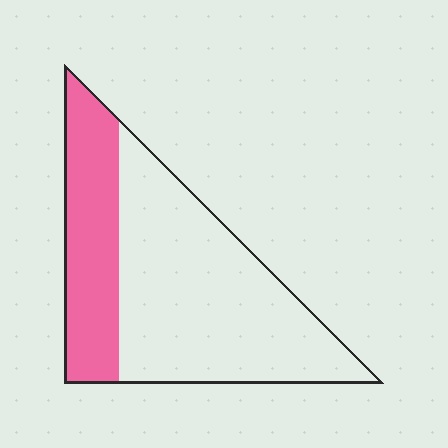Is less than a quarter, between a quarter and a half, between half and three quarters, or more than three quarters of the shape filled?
Between a quarter and a half.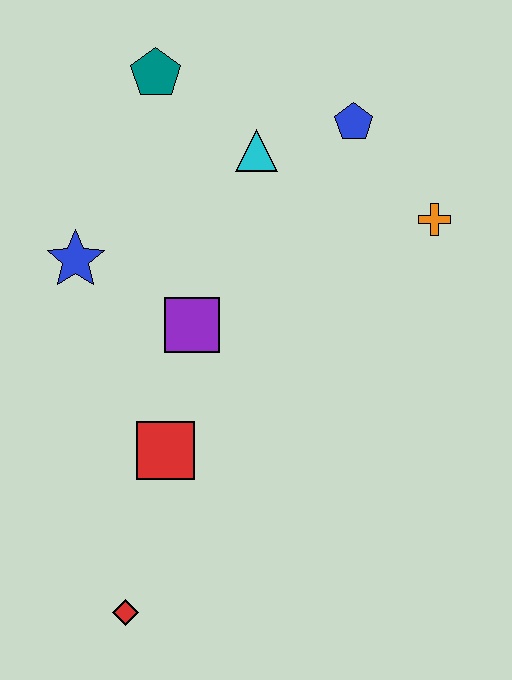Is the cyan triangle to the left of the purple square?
No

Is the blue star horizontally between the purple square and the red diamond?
No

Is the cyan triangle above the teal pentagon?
No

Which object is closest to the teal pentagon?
The cyan triangle is closest to the teal pentagon.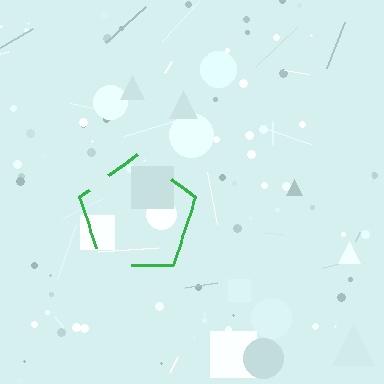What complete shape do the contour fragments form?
The contour fragments form a pentagon.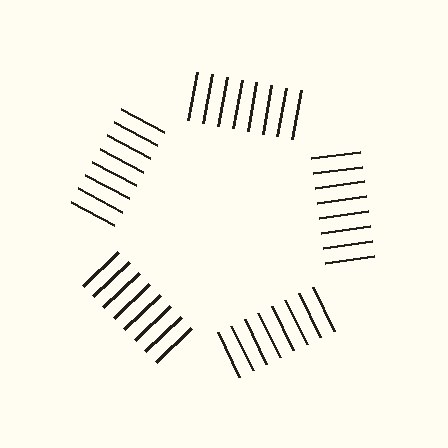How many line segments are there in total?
40 — 8 along each of the 5 edges.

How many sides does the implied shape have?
5 sides — the line-ends trace a pentagon.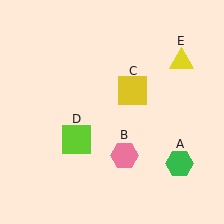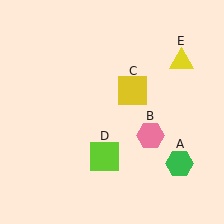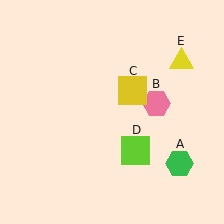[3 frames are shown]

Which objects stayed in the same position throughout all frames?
Green hexagon (object A) and yellow square (object C) and yellow triangle (object E) remained stationary.